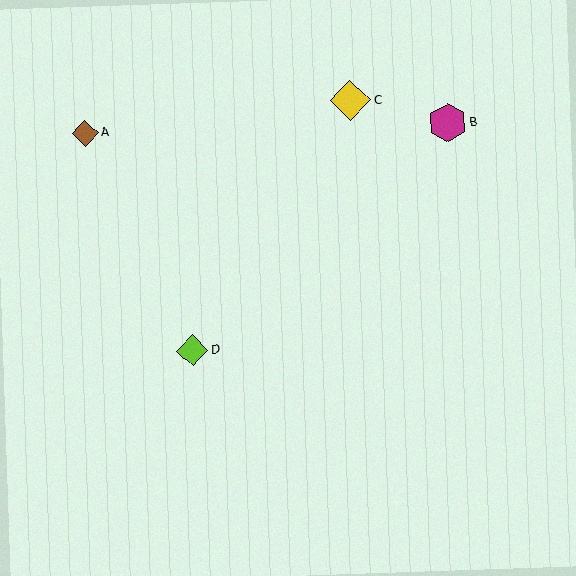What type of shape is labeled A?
Shape A is a brown diamond.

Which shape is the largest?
The yellow diamond (labeled C) is the largest.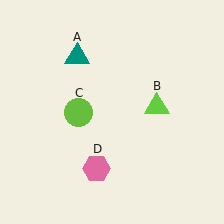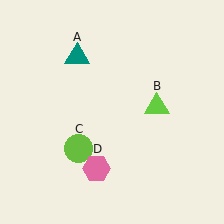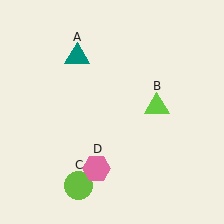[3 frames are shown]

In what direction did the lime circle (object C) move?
The lime circle (object C) moved down.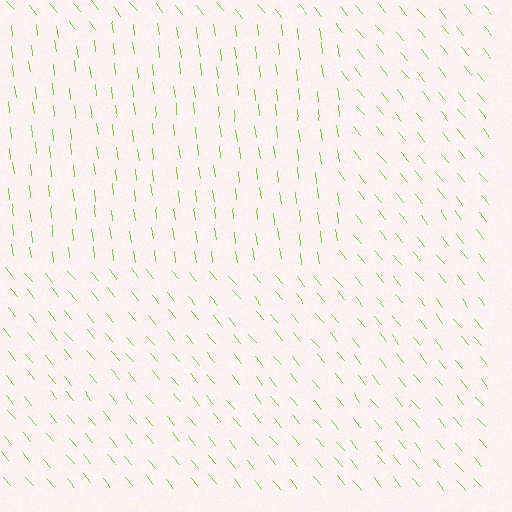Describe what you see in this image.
The image is filled with small lime line segments. A rectangle region in the image has lines oriented differently from the surrounding lines, creating a visible texture boundary.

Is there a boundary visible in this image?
Yes, there is a texture boundary formed by a change in line orientation.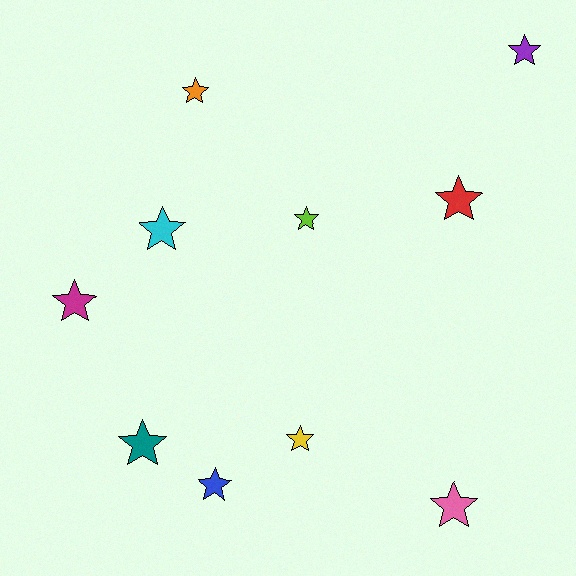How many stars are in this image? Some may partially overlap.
There are 10 stars.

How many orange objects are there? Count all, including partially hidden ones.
There is 1 orange object.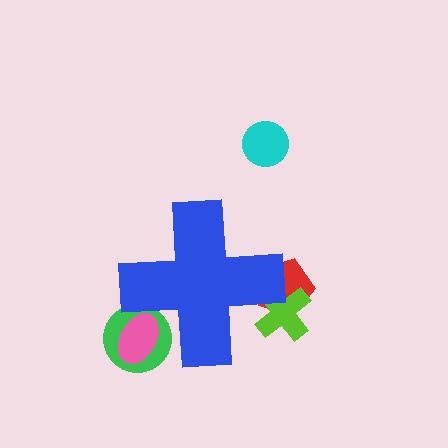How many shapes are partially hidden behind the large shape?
4 shapes are partially hidden.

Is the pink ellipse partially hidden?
Yes, the pink ellipse is partially hidden behind the blue cross.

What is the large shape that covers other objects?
A blue cross.